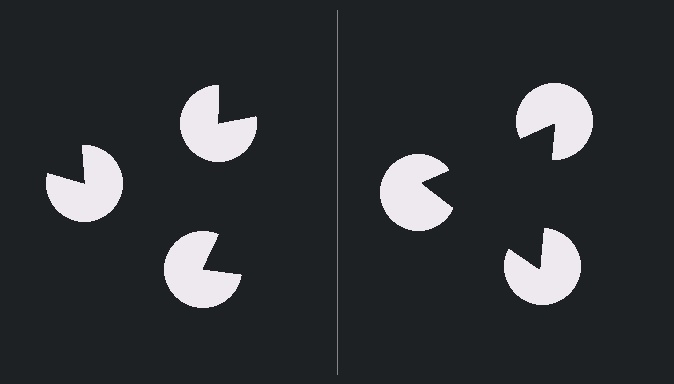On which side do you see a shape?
An illusory triangle appears on the right side. On the left side the wedge cuts are rotated, so no coherent shape forms.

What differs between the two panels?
The pac-man discs are positioned identically on both sides; only the wedge orientations differ. On the right they align to a triangle; on the left they are misaligned.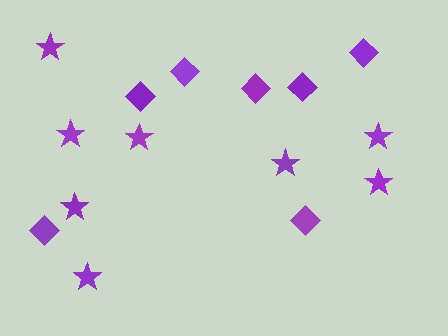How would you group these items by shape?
There are 2 groups: one group of stars (8) and one group of diamonds (7).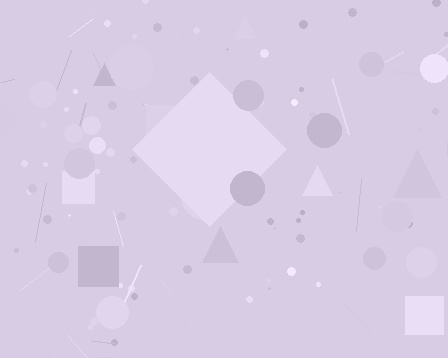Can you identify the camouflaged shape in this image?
The camouflaged shape is a diamond.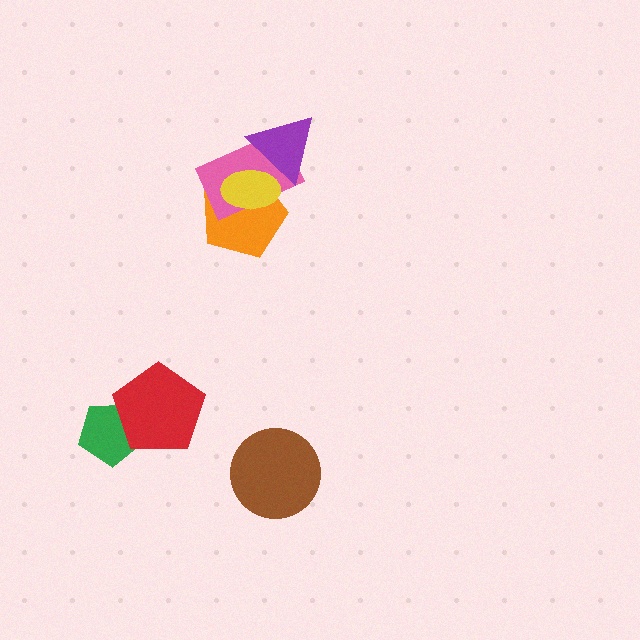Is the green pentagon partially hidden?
Yes, it is partially covered by another shape.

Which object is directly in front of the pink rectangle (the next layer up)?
The purple triangle is directly in front of the pink rectangle.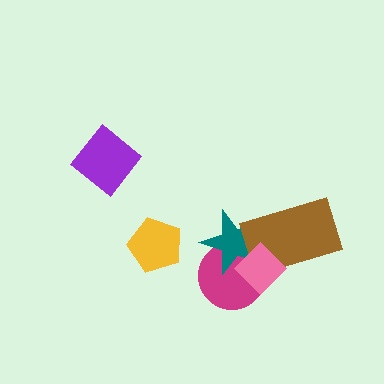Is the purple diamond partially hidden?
No, no other shape covers it.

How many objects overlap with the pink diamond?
3 objects overlap with the pink diamond.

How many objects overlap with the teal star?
3 objects overlap with the teal star.